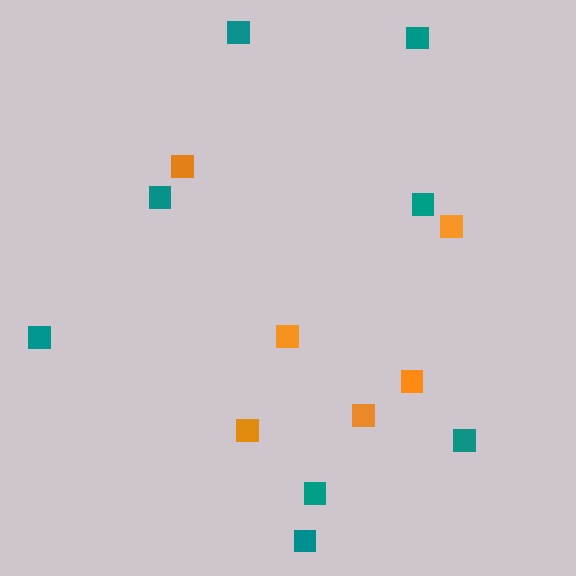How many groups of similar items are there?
There are 2 groups: one group of teal squares (8) and one group of orange squares (6).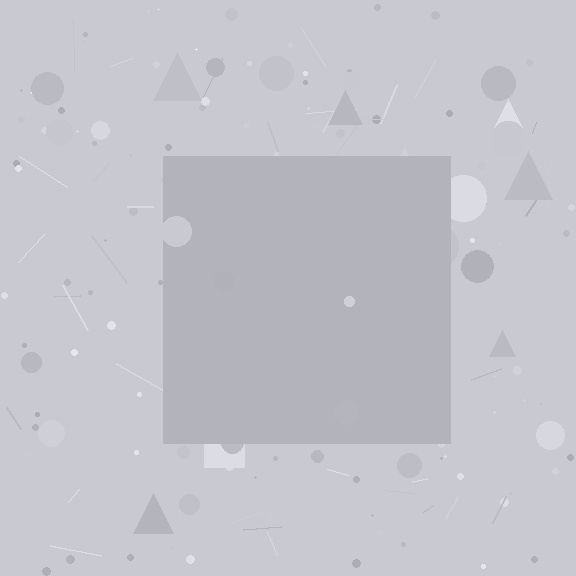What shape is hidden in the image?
A square is hidden in the image.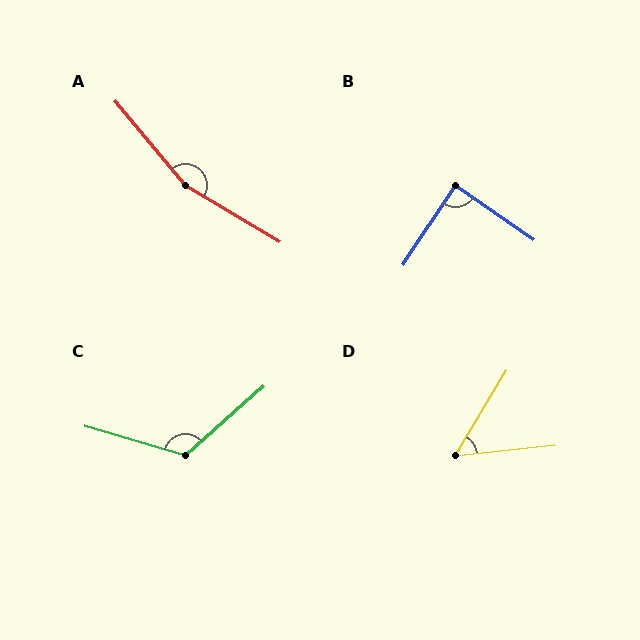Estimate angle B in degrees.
Approximately 89 degrees.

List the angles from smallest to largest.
D (53°), B (89°), C (122°), A (161°).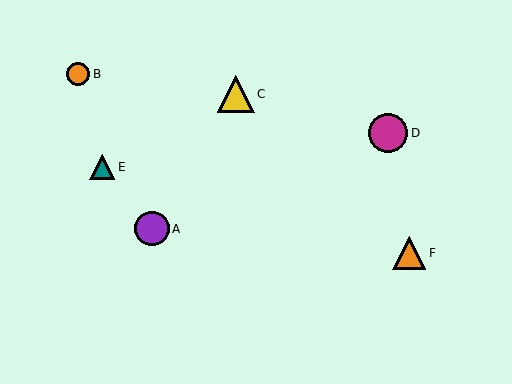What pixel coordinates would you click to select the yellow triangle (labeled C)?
Click at (236, 94) to select the yellow triangle C.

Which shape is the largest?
The magenta circle (labeled D) is the largest.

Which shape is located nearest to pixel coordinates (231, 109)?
The yellow triangle (labeled C) at (236, 94) is nearest to that location.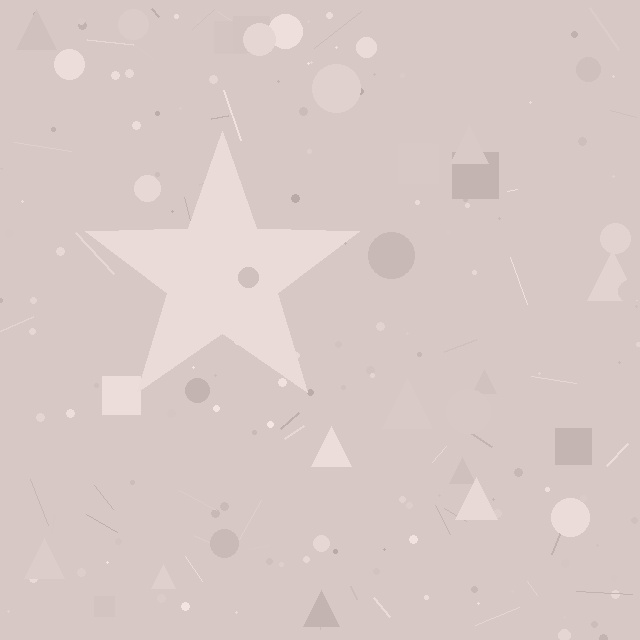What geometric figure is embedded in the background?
A star is embedded in the background.